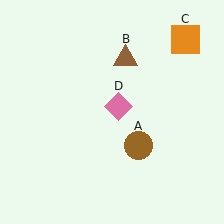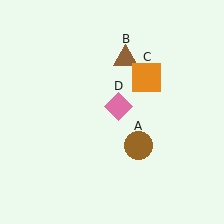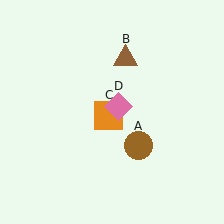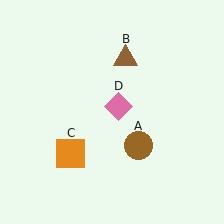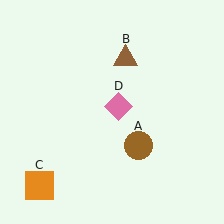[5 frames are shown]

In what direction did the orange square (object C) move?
The orange square (object C) moved down and to the left.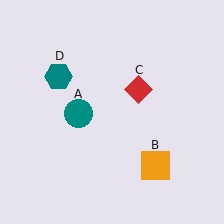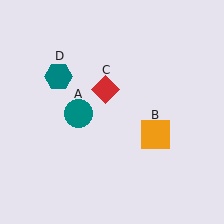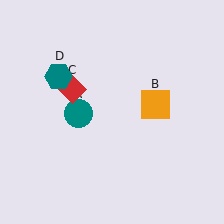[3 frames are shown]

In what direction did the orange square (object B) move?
The orange square (object B) moved up.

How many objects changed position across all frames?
2 objects changed position: orange square (object B), red diamond (object C).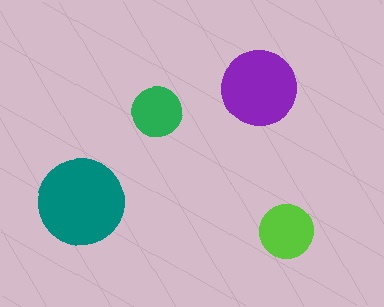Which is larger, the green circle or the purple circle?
The purple one.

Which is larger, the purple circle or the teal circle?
The teal one.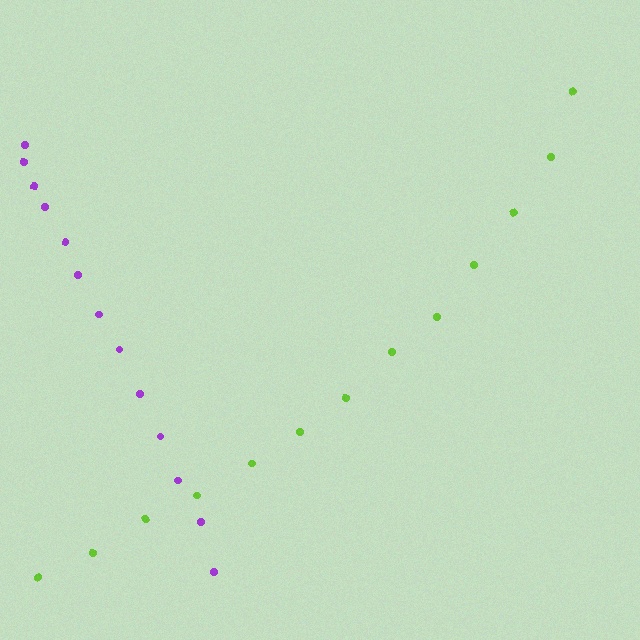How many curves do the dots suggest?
There are 2 distinct paths.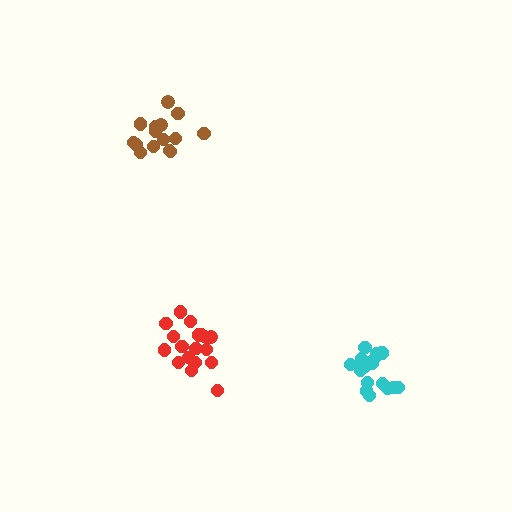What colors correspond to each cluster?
The clusters are colored: cyan, red, brown.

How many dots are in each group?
Group 1: 17 dots, Group 2: 18 dots, Group 3: 15 dots (50 total).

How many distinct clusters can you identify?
There are 3 distinct clusters.